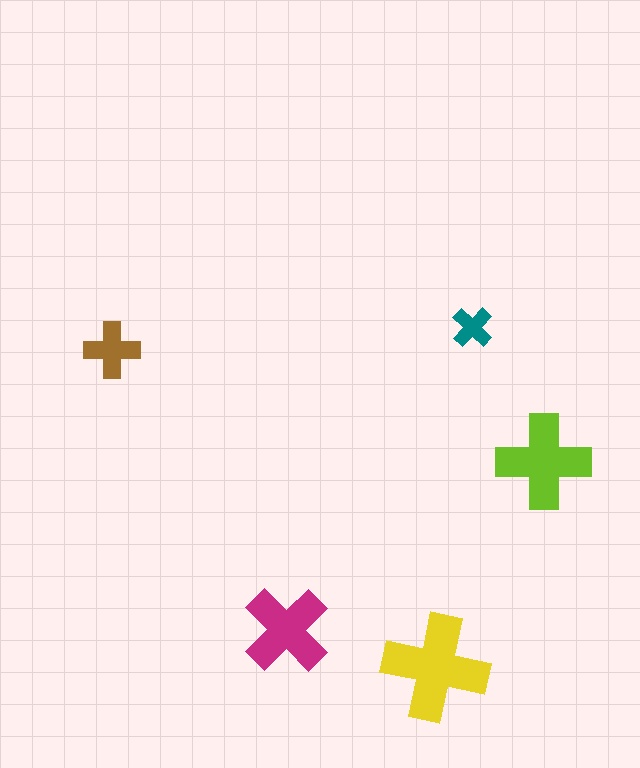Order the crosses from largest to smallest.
the yellow one, the lime one, the magenta one, the brown one, the teal one.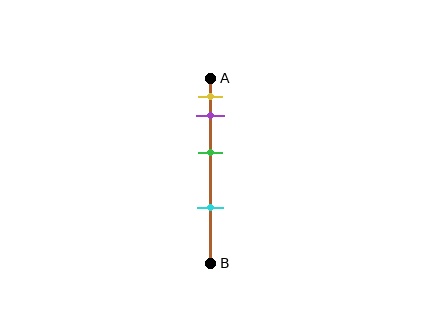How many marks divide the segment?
There are 4 marks dividing the segment.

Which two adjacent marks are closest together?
The yellow and purple marks are the closest adjacent pair.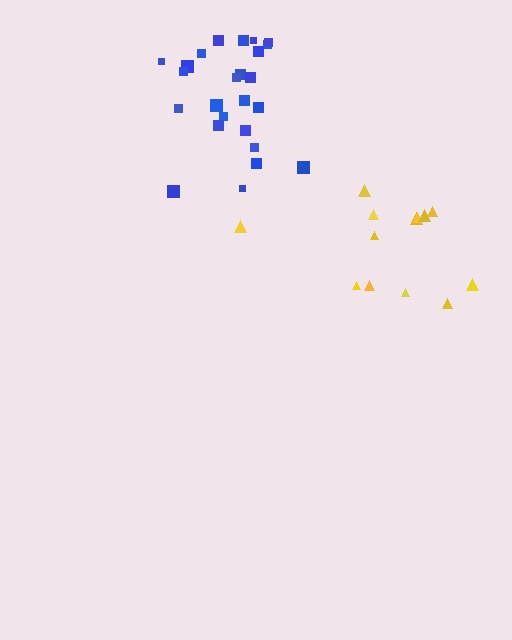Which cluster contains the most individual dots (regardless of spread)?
Blue (25).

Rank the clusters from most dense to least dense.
blue, yellow.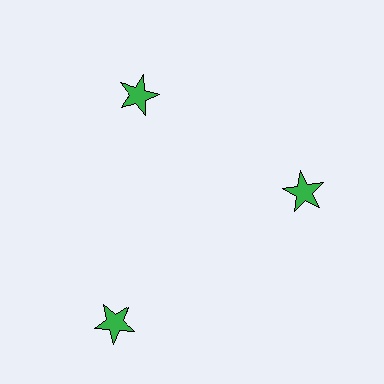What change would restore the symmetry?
The symmetry would be restored by moving it inward, back onto the ring so that all 3 stars sit at equal angles and equal distance from the center.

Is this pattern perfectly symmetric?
No. The 3 green stars are arranged in a ring, but one element near the 7 o'clock position is pushed outward from the center, breaking the 3-fold rotational symmetry.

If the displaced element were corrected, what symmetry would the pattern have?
It would have 3-fold rotational symmetry — the pattern would map onto itself every 120 degrees.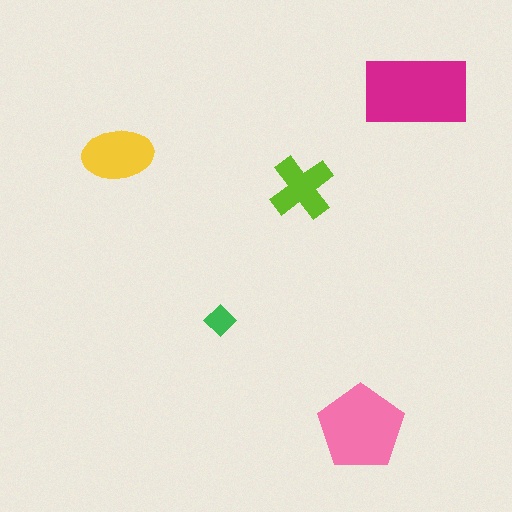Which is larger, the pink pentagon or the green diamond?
The pink pentagon.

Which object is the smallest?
The green diamond.